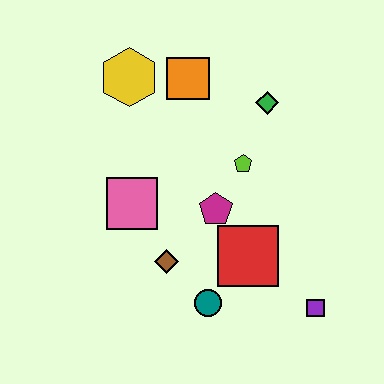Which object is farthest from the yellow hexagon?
The purple square is farthest from the yellow hexagon.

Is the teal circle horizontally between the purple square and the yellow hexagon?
Yes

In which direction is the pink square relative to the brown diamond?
The pink square is above the brown diamond.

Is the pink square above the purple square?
Yes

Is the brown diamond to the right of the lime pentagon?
No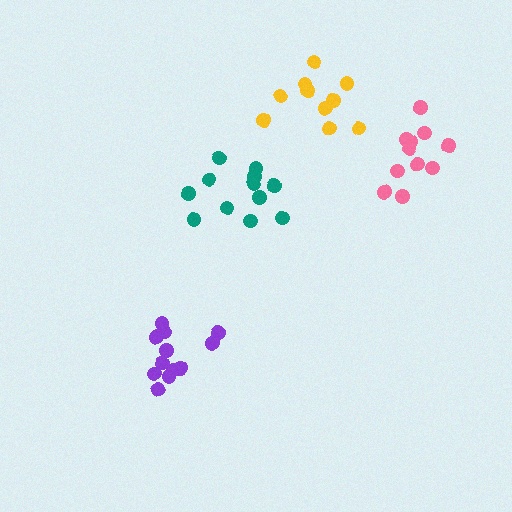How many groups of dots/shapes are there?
There are 4 groups.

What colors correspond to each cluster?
The clusters are colored: purple, yellow, pink, teal.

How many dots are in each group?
Group 1: 12 dots, Group 2: 10 dots, Group 3: 11 dots, Group 4: 12 dots (45 total).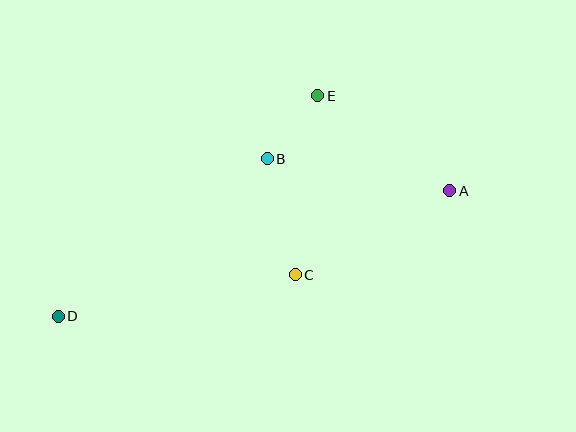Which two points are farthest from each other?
Points A and D are farthest from each other.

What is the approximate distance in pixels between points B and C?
The distance between B and C is approximately 119 pixels.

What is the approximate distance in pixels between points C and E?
The distance between C and E is approximately 180 pixels.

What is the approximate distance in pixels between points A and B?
The distance between A and B is approximately 185 pixels.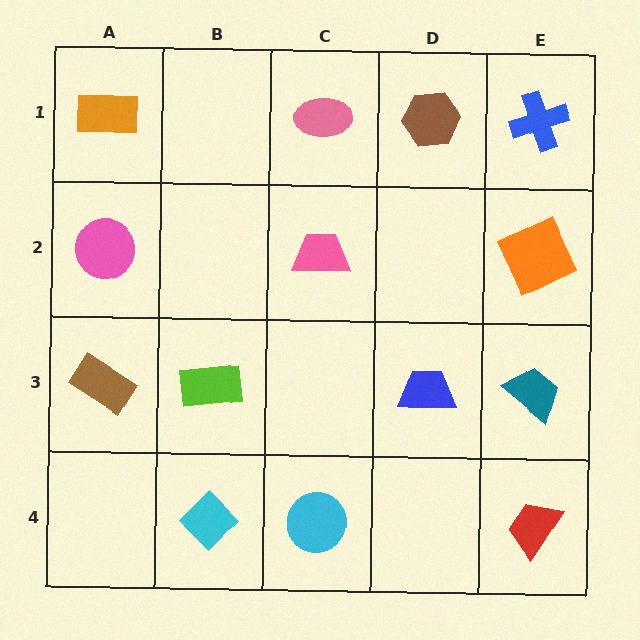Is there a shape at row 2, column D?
No, that cell is empty.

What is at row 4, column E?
A red trapezoid.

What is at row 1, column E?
A blue cross.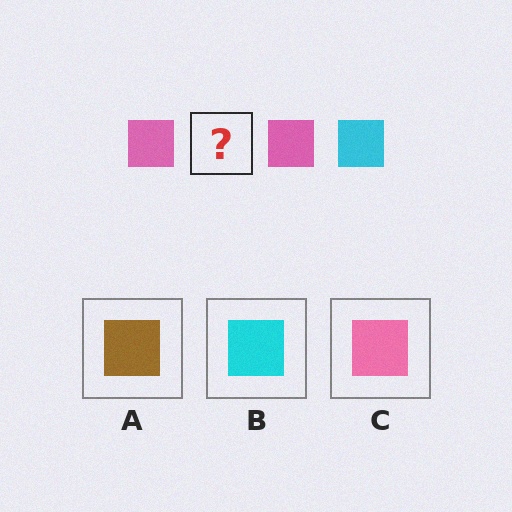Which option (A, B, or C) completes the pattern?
B.